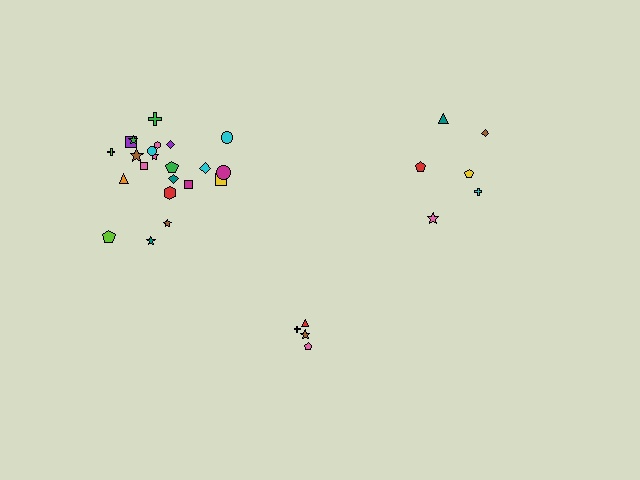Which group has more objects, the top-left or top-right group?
The top-left group.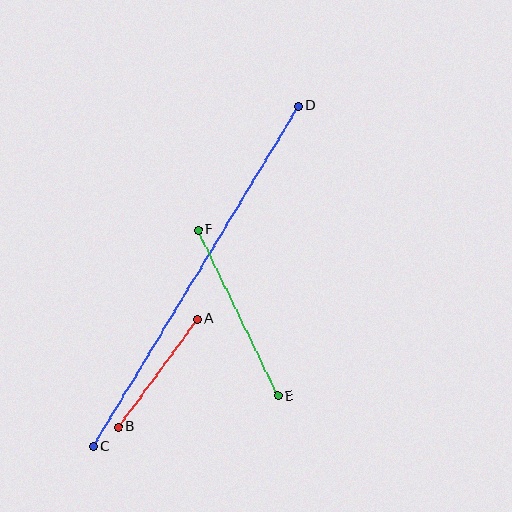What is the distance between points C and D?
The distance is approximately 397 pixels.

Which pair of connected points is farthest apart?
Points C and D are farthest apart.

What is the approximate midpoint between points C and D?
The midpoint is at approximately (196, 276) pixels.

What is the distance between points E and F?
The distance is approximately 184 pixels.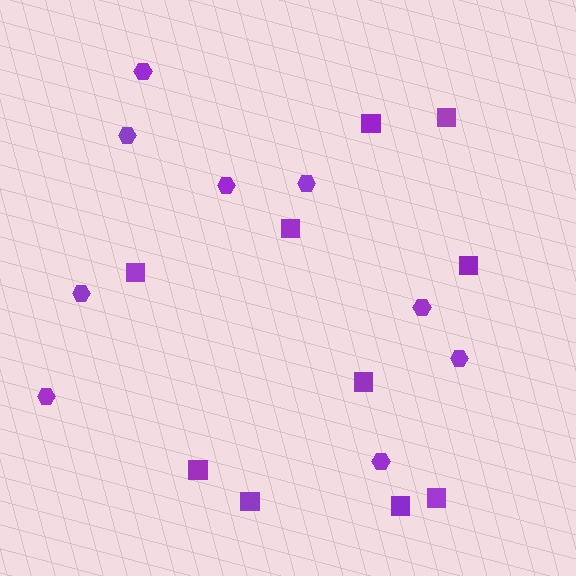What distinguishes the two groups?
There are 2 groups: one group of squares (10) and one group of hexagons (9).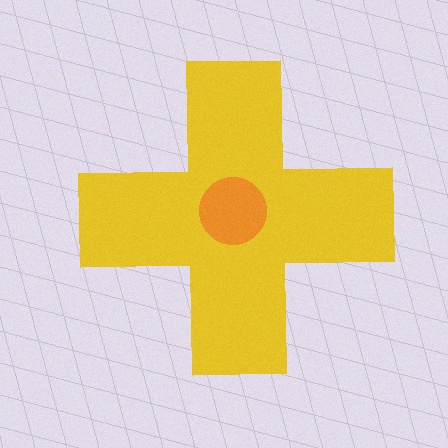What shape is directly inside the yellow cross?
The orange circle.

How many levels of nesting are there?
2.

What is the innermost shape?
The orange circle.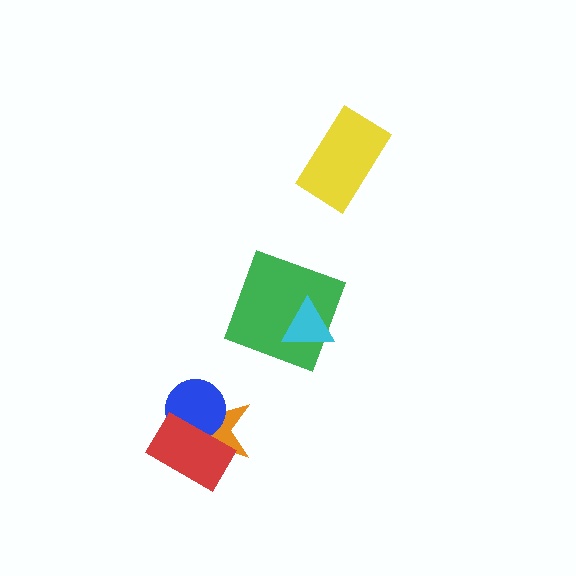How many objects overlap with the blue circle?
2 objects overlap with the blue circle.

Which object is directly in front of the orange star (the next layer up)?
The blue circle is directly in front of the orange star.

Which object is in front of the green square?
The cyan triangle is in front of the green square.